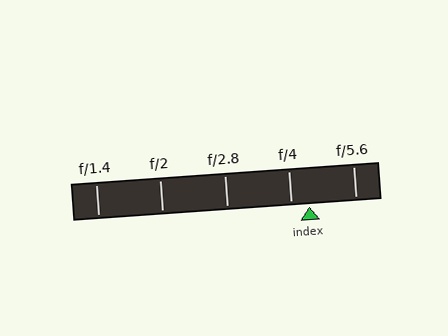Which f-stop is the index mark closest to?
The index mark is closest to f/4.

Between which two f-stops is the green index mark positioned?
The index mark is between f/4 and f/5.6.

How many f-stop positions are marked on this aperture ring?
There are 5 f-stop positions marked.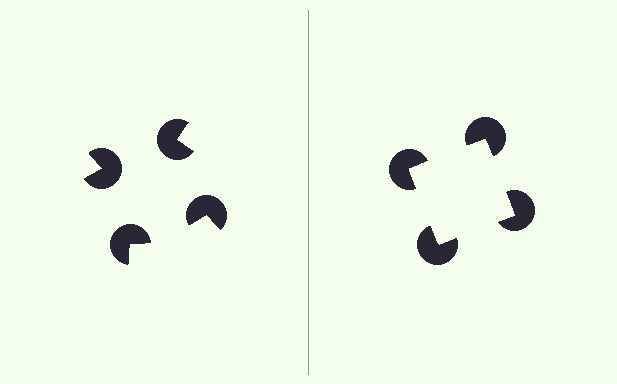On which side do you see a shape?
An illusory square appears on the right side. On the left side the wedge cuts are rotated, so no coherent shape forms.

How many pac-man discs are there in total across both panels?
8 — 4 on each side.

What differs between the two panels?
The pac-man discs are positioned identically on both sides; only the wedge orientations differ. On the right they align to a square; on the left they are misaligned.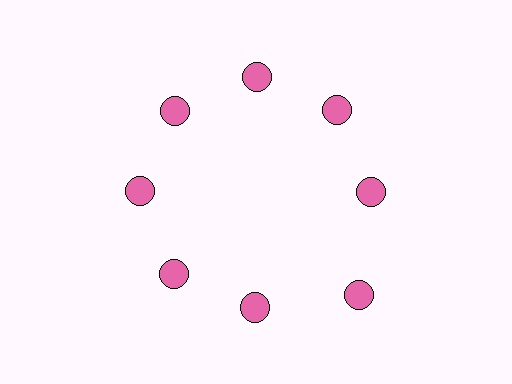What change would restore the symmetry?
The symmetry would be restored by moving it inward, back onto the ring so that all 8 circles sit at equal angles and equal distance from the center.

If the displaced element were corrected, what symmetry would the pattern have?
It would have 8-fold rotational symmetry — the pattern would map onto itself every 45 degrees.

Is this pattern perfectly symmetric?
No. The 8 pink circles are arranged in a ring, but one element near the 4 o'clock position is pushed outward from the center, breaking the 8-fold rotational symmetry.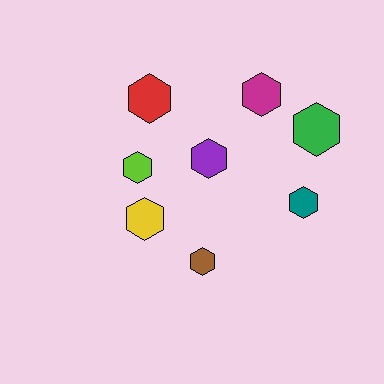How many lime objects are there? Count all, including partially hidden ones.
There is 1 lime object.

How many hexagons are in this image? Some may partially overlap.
There are 8 hexagons.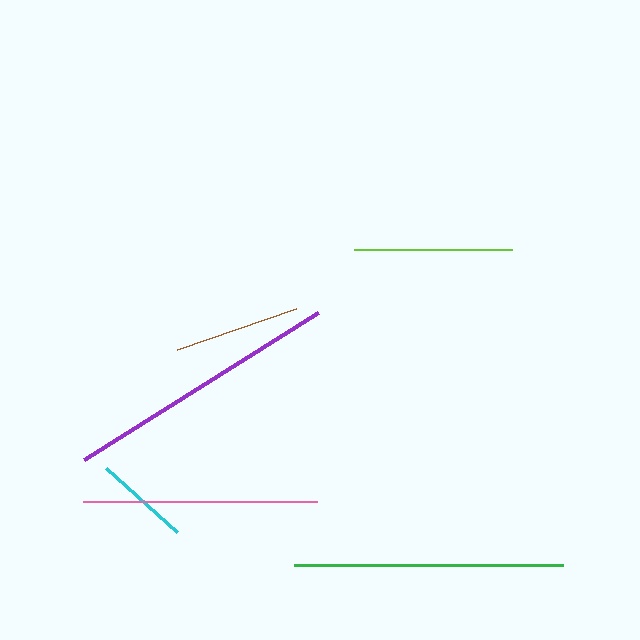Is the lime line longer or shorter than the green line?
The green line is longer than the lime line.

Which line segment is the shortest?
The cyan line is the shortest at approximately 96 pixels.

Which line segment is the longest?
The purple line is the longest at approximately 276 pixels.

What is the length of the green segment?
The green segment is approximately 269 pixels long.